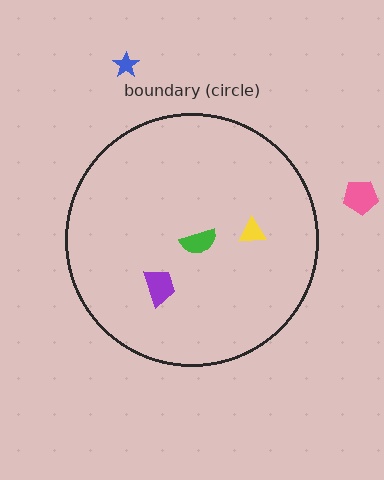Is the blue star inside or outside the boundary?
Outside.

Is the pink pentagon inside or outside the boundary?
Outside.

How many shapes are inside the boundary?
3 inside, 2 outside.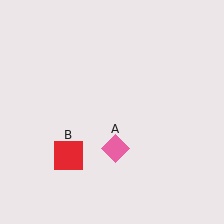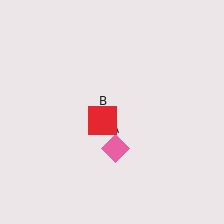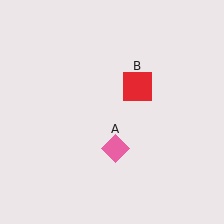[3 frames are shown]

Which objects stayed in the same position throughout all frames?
Pink diamond (object A) remained stationary.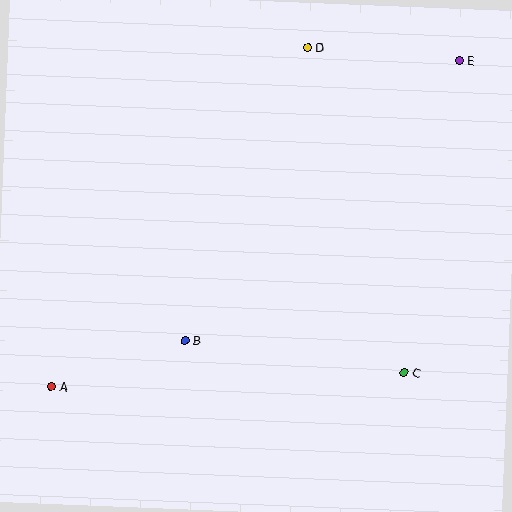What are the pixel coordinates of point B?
Point B is at (185, 341).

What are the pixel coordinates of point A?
Point A is at (52, 387).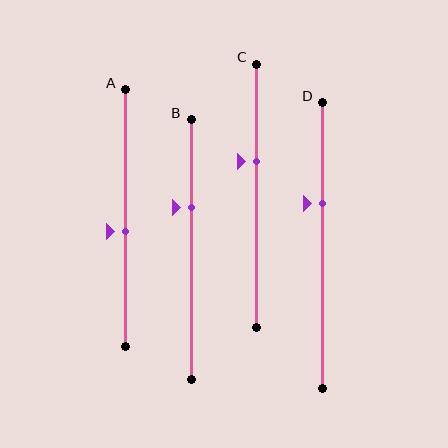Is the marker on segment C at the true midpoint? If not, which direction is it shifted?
No, the marker on segment C is shifted upward by about 13% of the segment length.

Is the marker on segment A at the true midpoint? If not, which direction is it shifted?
No, the marker on segment A is shifted downward by about 5% of the segment length.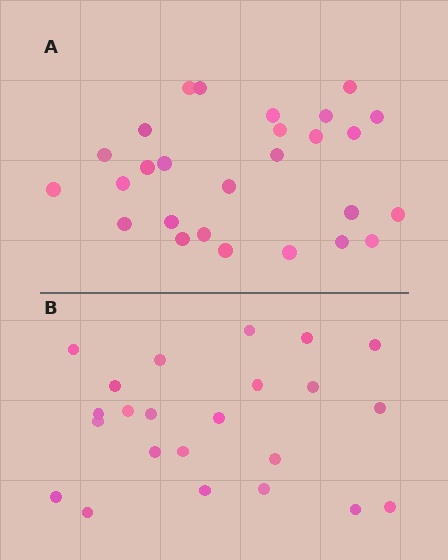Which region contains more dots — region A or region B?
Region A (the top region) has more dots.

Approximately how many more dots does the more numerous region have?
Region A has about 4 more dots than region B.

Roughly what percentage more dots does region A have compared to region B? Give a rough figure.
About 15% more.